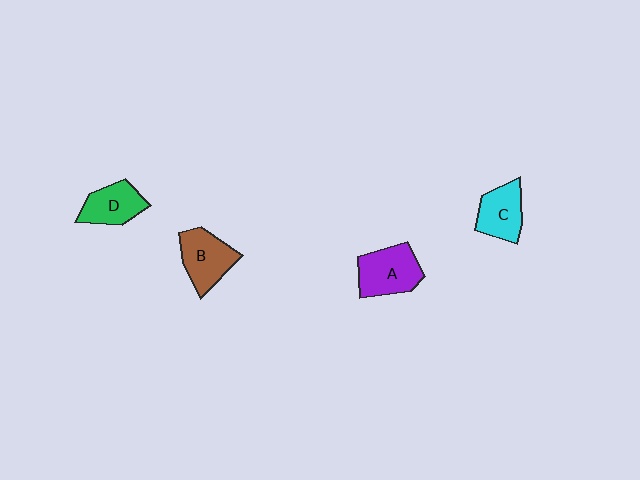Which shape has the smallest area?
Shape D (green).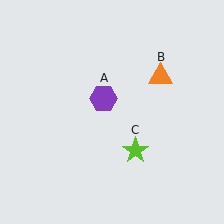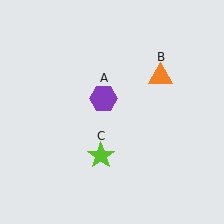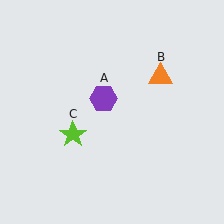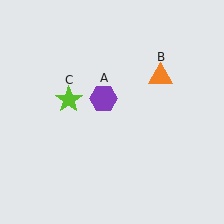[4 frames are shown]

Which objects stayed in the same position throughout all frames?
Purple hexagon (object A) and orange triangle (object B) remained stationary.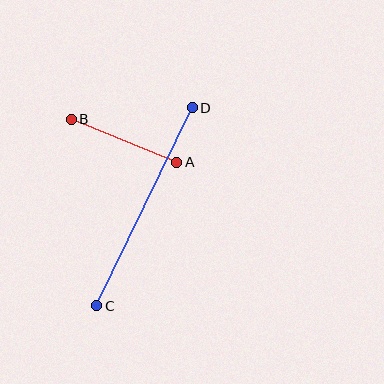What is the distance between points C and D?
The distance is approximately 220 pixels.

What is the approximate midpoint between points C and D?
The midpoint is at approximately (145, 207) pixels.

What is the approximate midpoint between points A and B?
The midpoint is at approximately (124, 141) pixels.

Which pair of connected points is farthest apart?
Points C and D are farthest apart.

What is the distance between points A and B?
The distance is approximately 114 pixels.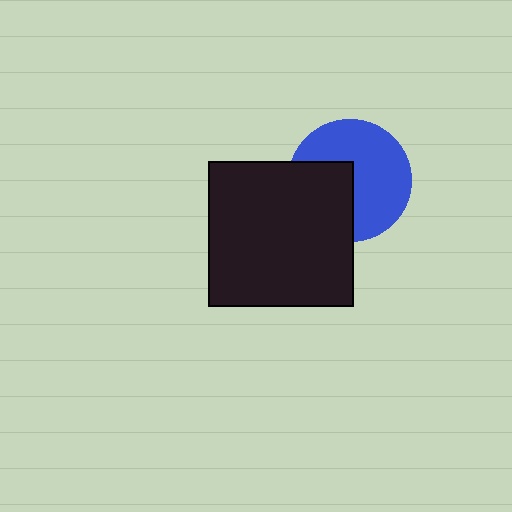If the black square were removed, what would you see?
You would see the complete blue circle.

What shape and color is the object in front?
The object in front is a black square.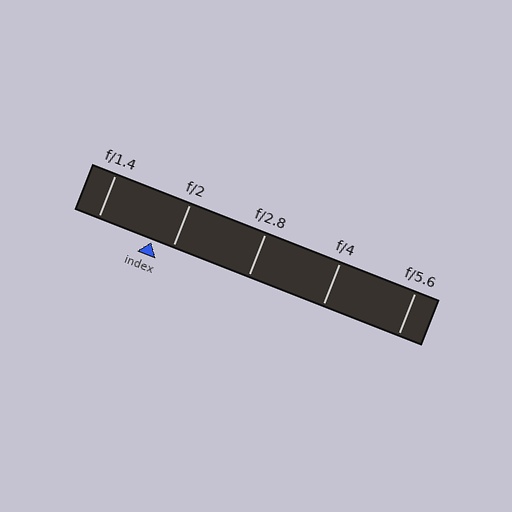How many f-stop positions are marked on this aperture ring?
There are 5 f-stop positions marked.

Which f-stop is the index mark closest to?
The index mark is closest to f/2.